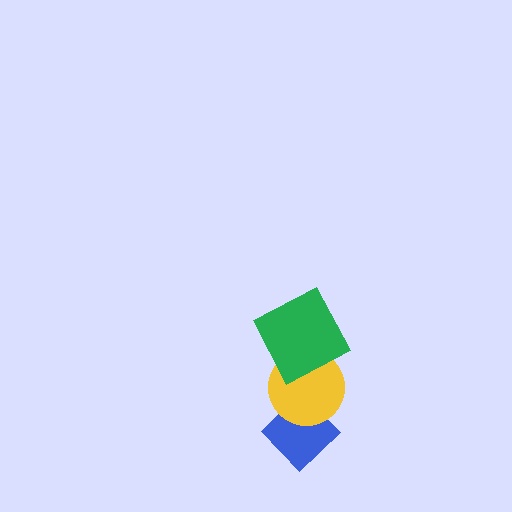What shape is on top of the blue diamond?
The yellow circle is on top of the blue diamond.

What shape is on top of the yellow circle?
The green square is on top of the yellow circle.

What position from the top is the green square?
The green square is 1st from the top.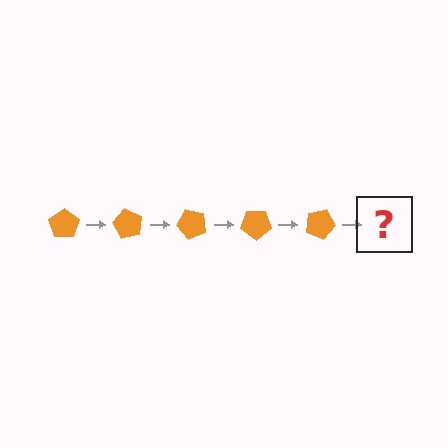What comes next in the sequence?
The next element should be an orange pentagon rotated 300 degrees.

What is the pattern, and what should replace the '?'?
The pattern is that the pentagon rotates 60 degrees each step. The '?' should be an orange pentagon rotated 300 degrees.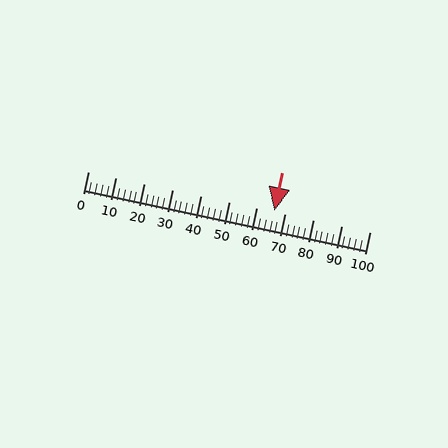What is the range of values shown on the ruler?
The ruler shows values from 0 to 100.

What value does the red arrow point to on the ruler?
The red arrow points to approximately 66.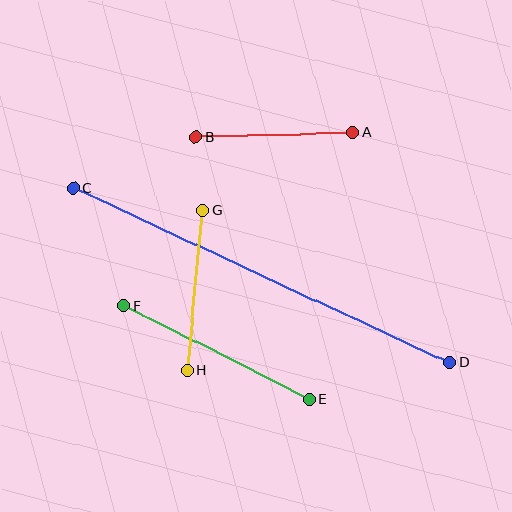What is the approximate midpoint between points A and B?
The midpoint is at approximately (274, 135) pixels.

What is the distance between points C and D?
The distance is approximately 415 pixels.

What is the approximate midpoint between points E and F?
The midpoint is at approximately (217, 353) pixels.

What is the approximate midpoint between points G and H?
The midpoint is at approximately (195, 291) pixels.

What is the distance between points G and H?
The distance is approximately 160 pixels.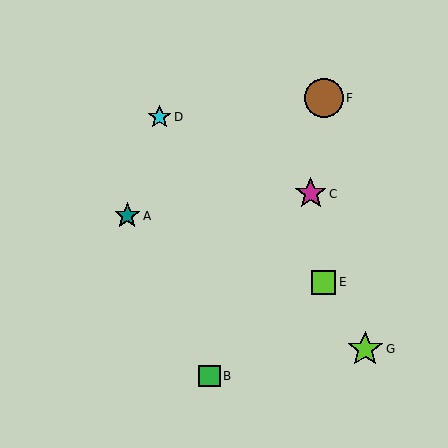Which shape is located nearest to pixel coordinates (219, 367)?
The green square (labeled B) at (210, 376) is nearest to that location.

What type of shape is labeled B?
Shape B is a green square.